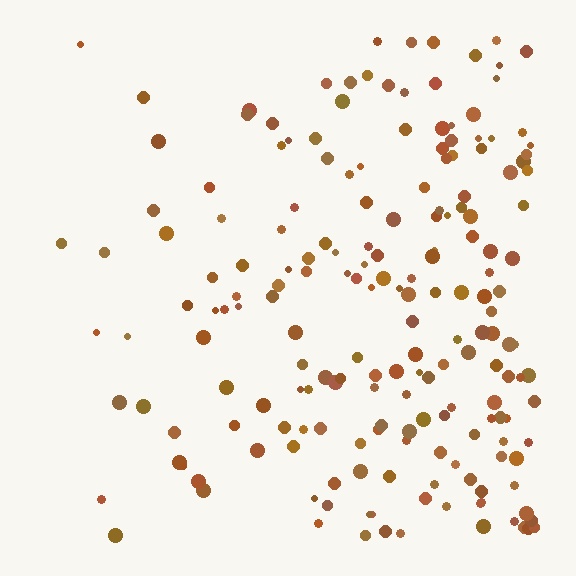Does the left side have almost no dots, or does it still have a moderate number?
Still a moderate number, just noticeably fewer than the right.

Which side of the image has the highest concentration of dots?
The right.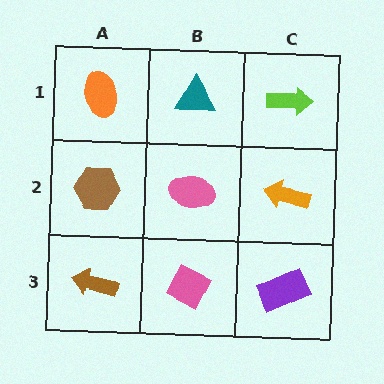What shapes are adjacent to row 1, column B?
A pink ellipse (row 2, column B), an orange ellipse (row 1, column A), a lime arrow (row 1, column C).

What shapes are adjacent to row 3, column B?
A pink ellipse (row 2, column B), a brown arrow (row 3, column A), a purple rectangle (row 3, column C).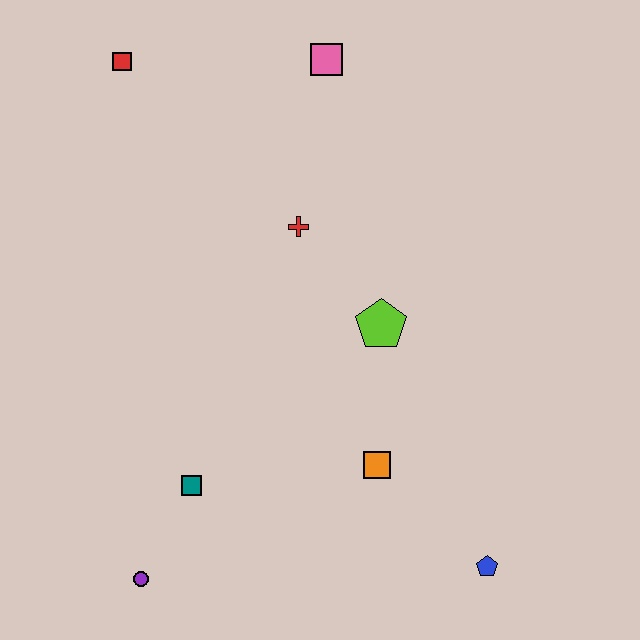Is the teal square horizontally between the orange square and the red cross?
No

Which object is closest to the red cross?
The lime pentagon is closest to the red cross.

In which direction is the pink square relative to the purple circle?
The pink square is above the purple circle.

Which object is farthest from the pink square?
The purple circle is farthest from the pink square.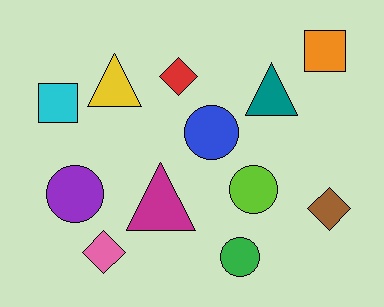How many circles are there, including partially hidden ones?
There are 4 circles.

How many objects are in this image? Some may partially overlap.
There are 12 objects.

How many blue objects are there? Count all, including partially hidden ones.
There is 1 blue object.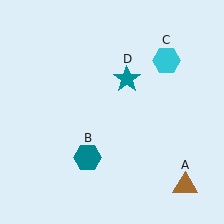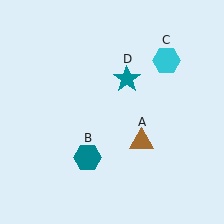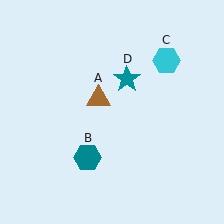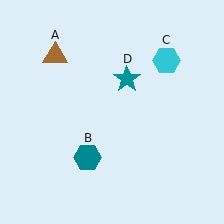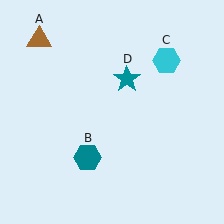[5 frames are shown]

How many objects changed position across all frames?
1 object changed position: brown triangle (object A).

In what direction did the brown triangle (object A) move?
The brown triangle (object A) moved up and to the left.